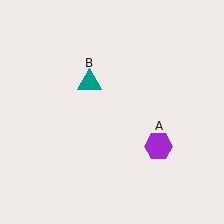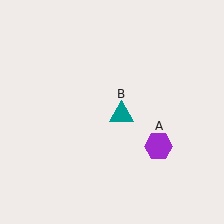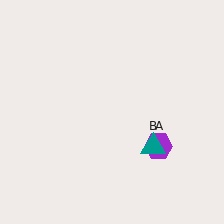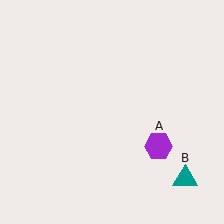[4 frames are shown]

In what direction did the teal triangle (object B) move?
The teal triangle (object B) moved down and to the right.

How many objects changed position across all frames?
1 object changed position: teal triangle (object B).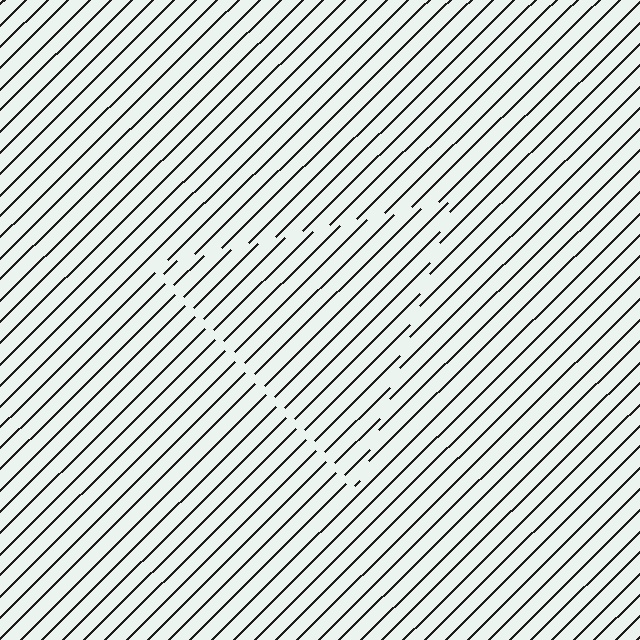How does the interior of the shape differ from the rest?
The interior of the shape contains the same grating, shifted by half a period — the contour is defined by the phase discontinuity where line-ends from the inner and outer gratings abut.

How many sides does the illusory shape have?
3 sides — the line-ends trace a triangle.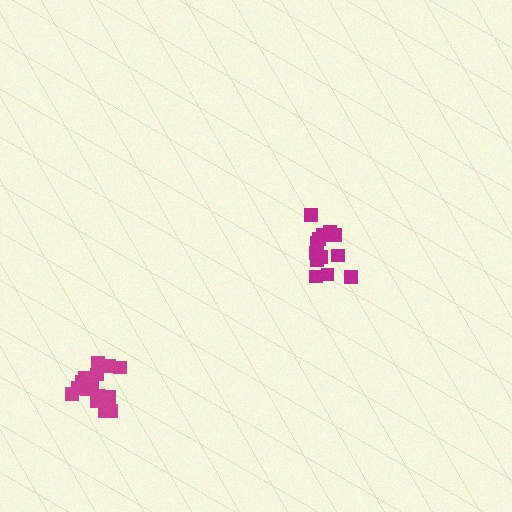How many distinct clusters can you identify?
There are 2 distinct clusters.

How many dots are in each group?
Group 1: 17 dots, Group 2: 13 dots (30 total).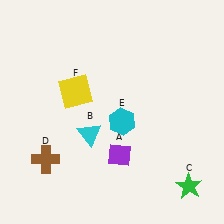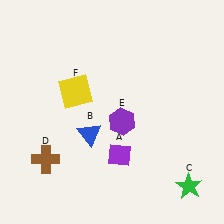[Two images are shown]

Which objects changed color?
B changed from cyan to blue. E changed from cyan to purple.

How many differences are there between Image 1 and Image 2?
There are 2 differences between the two images.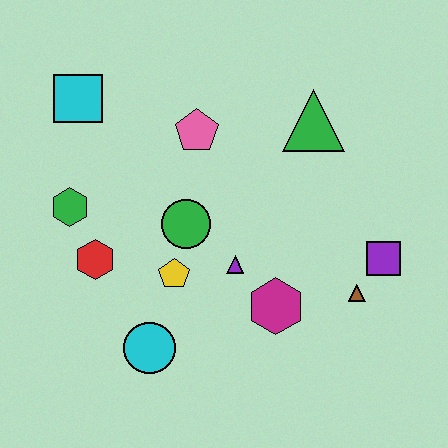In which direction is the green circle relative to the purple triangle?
The green circle is to the left of the purple triangle.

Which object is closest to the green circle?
The yellow pentagon is closest to the green circle.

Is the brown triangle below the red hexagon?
Yes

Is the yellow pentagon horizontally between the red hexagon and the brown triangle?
Yes